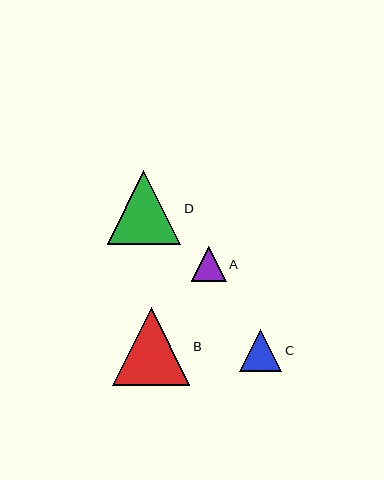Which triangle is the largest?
Triangle B is the largest with a size of approximately 78 pixels.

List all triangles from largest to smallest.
From largest to smallest: B, D, C, A.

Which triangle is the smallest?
Triangle A is the smallest with a size of approximately 35 pixels.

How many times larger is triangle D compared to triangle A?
Triangle D is approximately 2.1 times the size of triangle A.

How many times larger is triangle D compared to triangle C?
Triangle D is approximately 1.8 times the size of triangle C.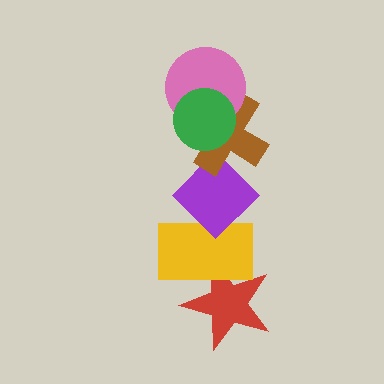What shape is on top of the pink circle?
The green circle is on top of the pink circle.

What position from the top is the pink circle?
The pink circle is 2nd from the top.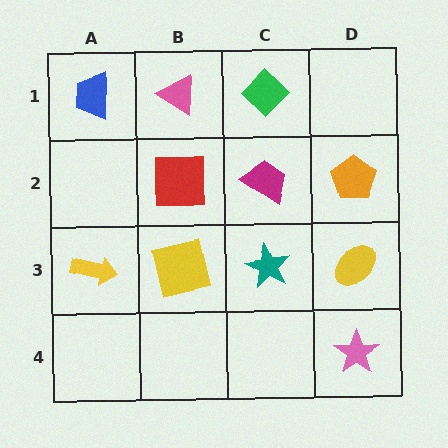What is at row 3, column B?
A yellow square.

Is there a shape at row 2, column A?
No, that cell is empty.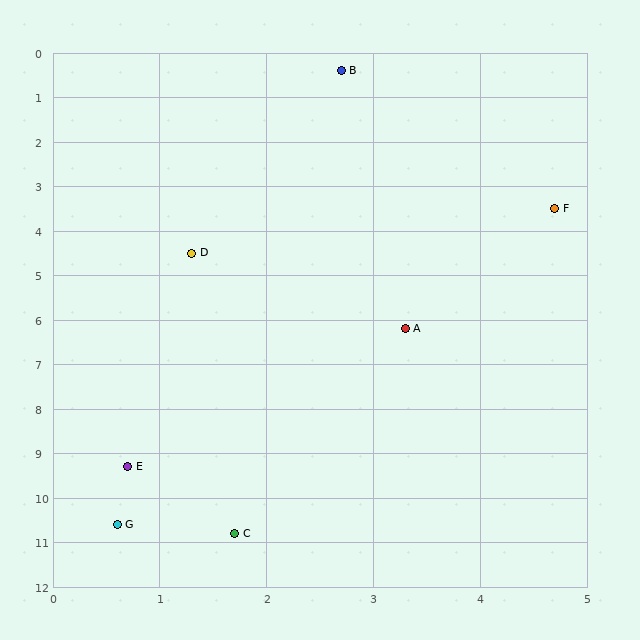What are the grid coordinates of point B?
Point B is at approximately (2.7, 0.4).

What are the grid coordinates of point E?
Point E is at approximately (0.7, 9.3).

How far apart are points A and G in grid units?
Points A and G are about 5.2 grid units apart.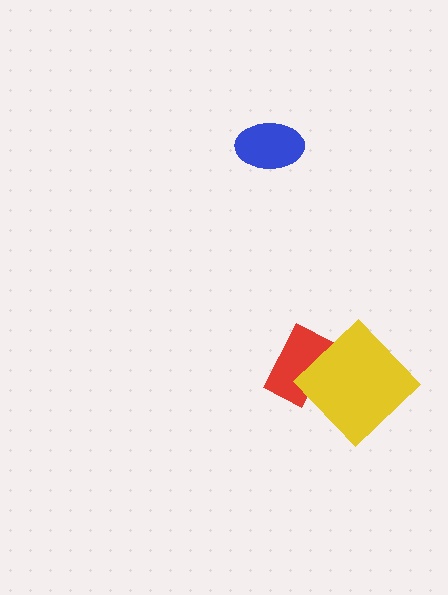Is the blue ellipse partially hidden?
No, no other shape covers it.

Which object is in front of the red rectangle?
The yellow diamond is in front of the red rectangle.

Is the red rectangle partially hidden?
Yes, it is partially covered by another shape.